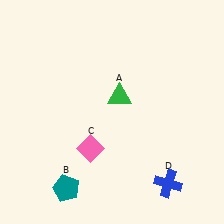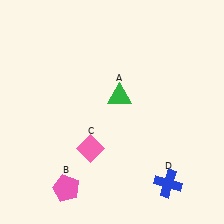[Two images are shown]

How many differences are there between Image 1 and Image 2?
There is 1 difference between the two images.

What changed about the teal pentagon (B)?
In Image 1, B is teal. In Image 2, it changed to pink.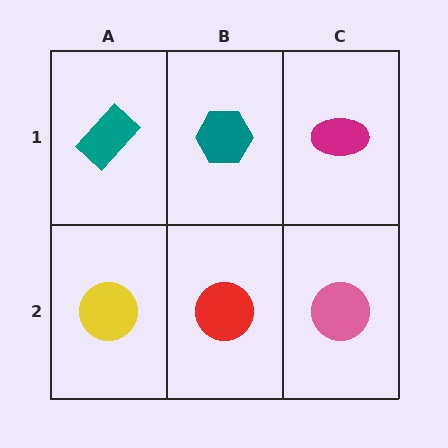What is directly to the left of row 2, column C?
A red circle.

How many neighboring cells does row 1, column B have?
3.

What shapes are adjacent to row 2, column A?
A teal rectangle (row 1, column A), a red circle (row 2, column B).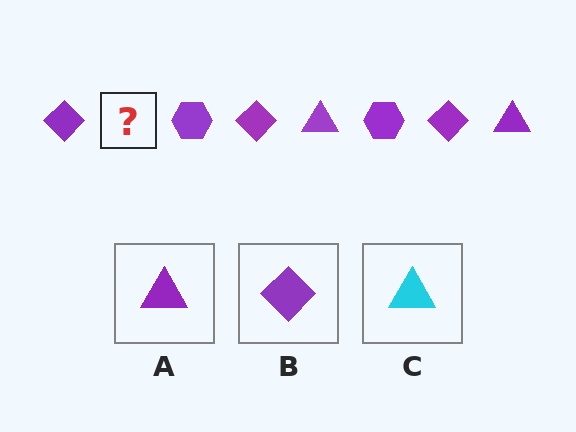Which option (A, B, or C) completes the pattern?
A.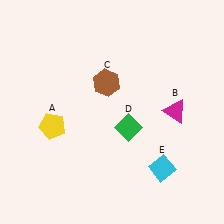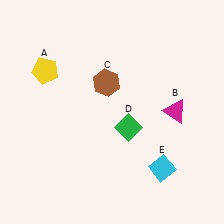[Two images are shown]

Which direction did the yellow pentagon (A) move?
The yellow pentagon (A) moved up.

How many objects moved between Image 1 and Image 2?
1 object moved between the two images.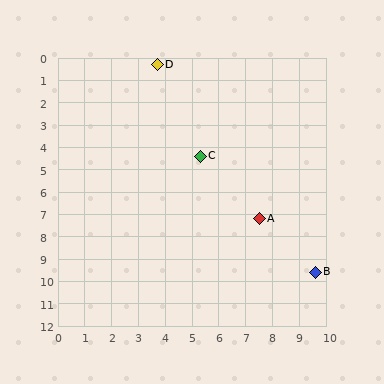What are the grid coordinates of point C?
Point C is at approximately (5.3, 4.4).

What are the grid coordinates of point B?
Point B is at approximately (9.6, 9.6).